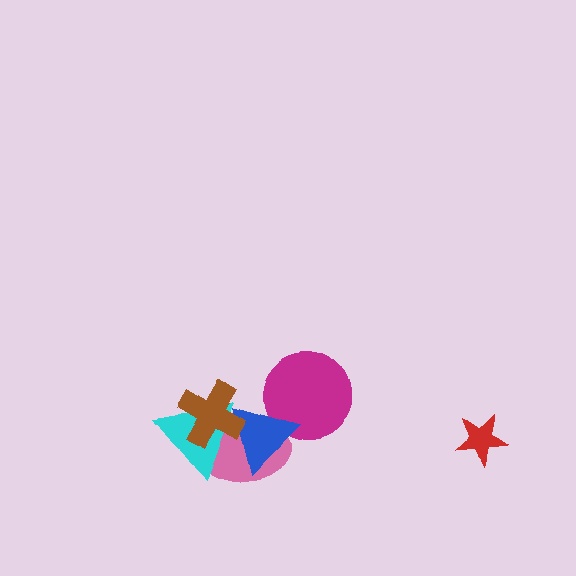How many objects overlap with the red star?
0 objects overlap with the red star.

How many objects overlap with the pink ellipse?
3 objects overlap with the pink ellipse.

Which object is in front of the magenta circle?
The blue triangle is in front of the magenta circle.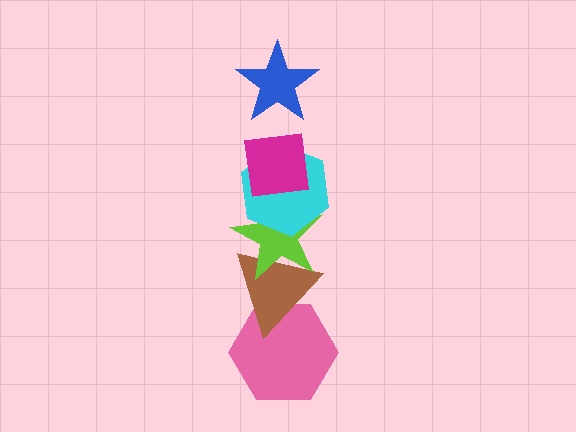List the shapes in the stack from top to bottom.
From top to bottom: the blue star, the magenta square, the cyan hexagon, the lime star, the brown triangle, the pink hexagon.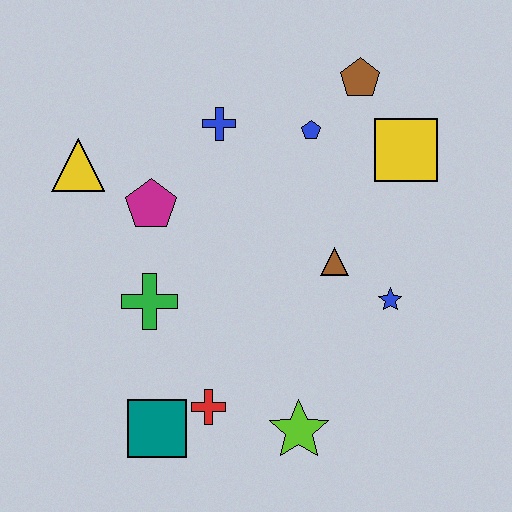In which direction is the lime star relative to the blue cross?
The lime star is below the blue cross.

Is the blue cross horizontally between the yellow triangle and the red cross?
No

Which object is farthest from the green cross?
The brown pentagon is farthest from the green cross.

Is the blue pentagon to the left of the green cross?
No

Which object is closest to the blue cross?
The blue pentagon is closest to the blue cross.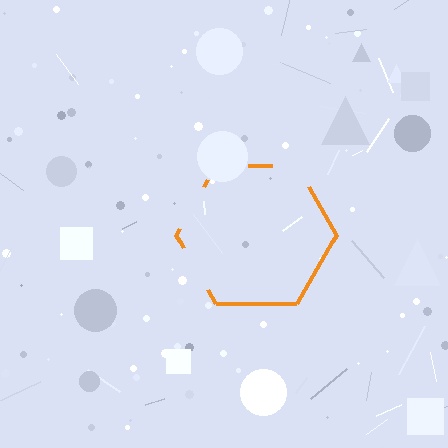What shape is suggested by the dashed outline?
The dashed outline suggests a hexagon.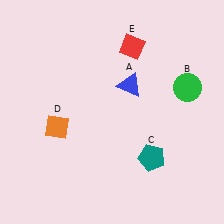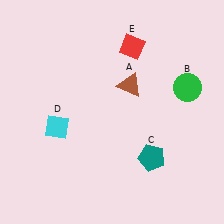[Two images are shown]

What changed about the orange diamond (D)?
In Image 1, D is orange. In Image 2, it changed to cyan.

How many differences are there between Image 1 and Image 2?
There are 2 differences between the two images.